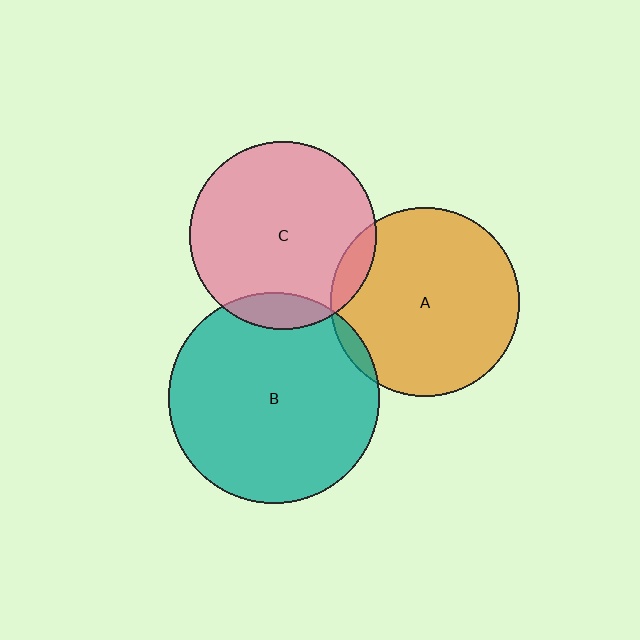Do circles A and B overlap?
Yes.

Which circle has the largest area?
Circle B (teal).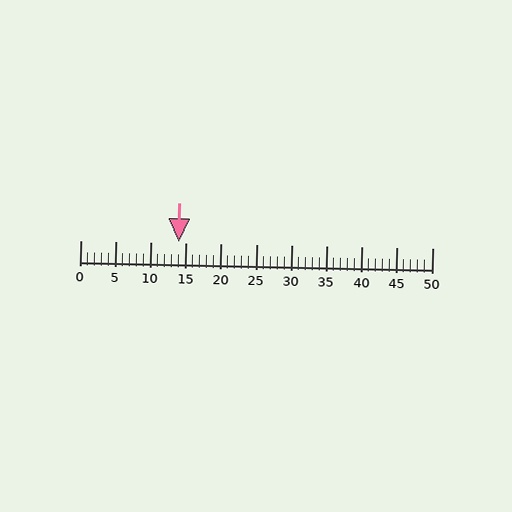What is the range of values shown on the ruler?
The ruler shows values from 0 to 50.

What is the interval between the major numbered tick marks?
The major tick marks are spaced 5 units apart.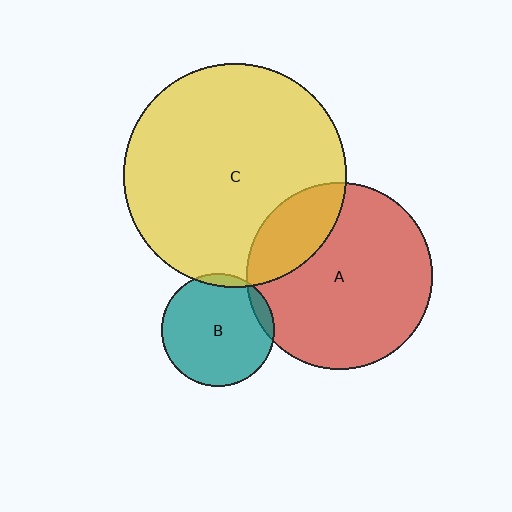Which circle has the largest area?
Circle C (yellow).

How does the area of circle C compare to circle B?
Approximately 3.9 times.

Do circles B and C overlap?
Yes.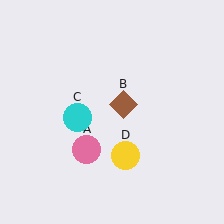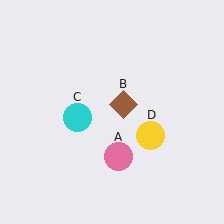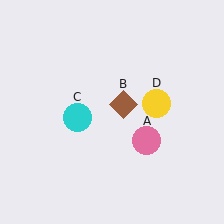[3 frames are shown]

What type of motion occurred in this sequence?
The pink circle (object A), yellow circle (object D) rotated counterclockwise around the center of the scene.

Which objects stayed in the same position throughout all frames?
Brown diamond (object B) and cyan circle (object C) remained stationary.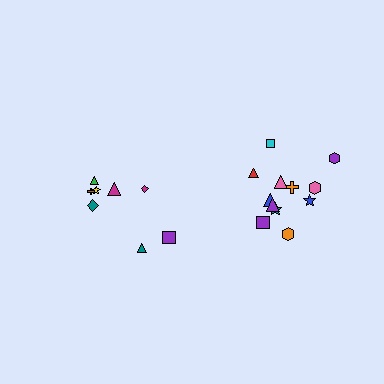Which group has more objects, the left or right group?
The right group.